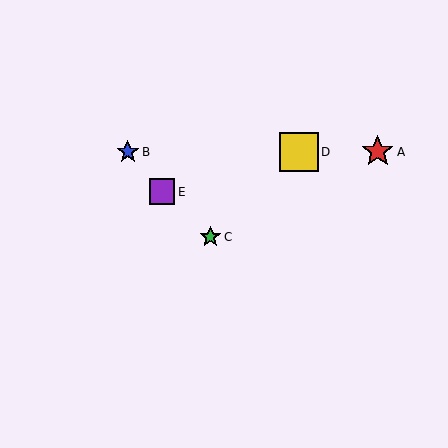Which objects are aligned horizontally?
Objects A, B, D are aligned horizontally.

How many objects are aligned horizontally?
3 objects (A, B, D) are aligned horizontally.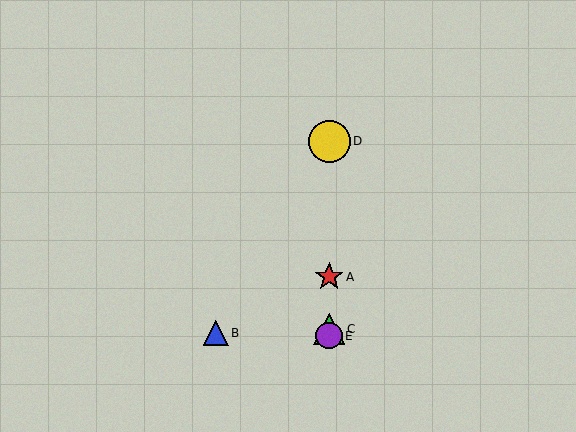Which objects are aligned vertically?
Objects A, C, D, E are aligned vertically.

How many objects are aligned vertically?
4 objects (A, C, D, E) are aligned vertically.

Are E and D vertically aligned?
Yes, both are at x≈329.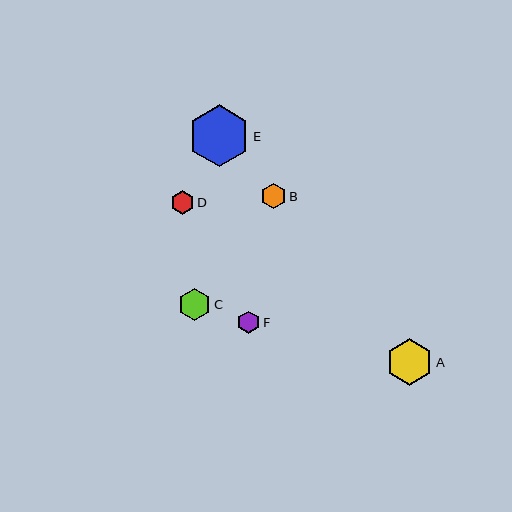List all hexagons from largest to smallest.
From largest to smallest: E, A, C, B, D, F.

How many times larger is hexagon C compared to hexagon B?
Hexagon C is approximately 1.3 times the size of hexagon B.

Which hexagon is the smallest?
Hexagon F is the smallest with a size of approximately 22 pixels.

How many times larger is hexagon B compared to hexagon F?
Hexagon B is approximately 1.1 times the size of hexagon F.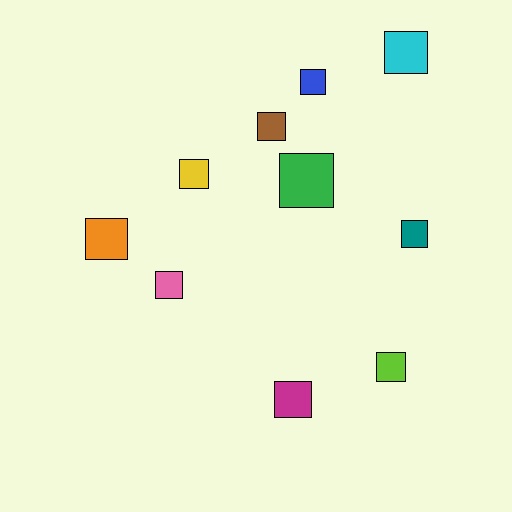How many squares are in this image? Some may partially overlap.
There are 10 squares.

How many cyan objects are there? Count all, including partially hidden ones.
There is 1 cyan object.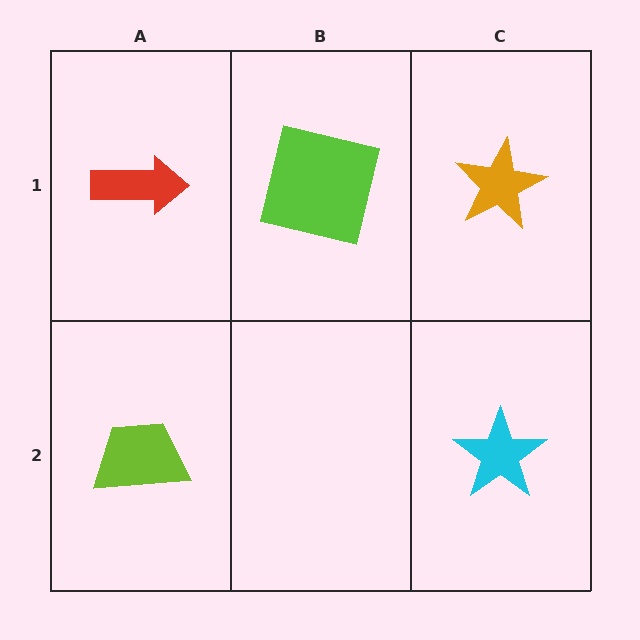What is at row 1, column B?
A lime square.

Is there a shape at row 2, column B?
No, that cell is empty.